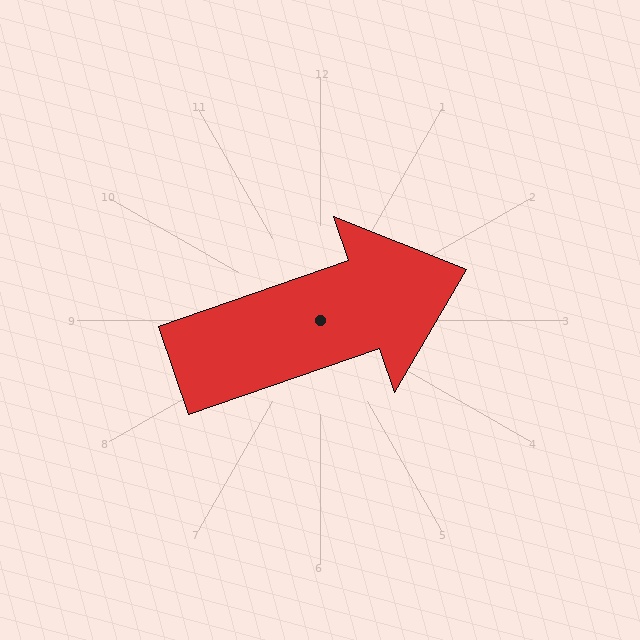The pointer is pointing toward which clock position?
Roughly 2 o'clock.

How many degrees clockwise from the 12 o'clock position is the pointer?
Approximately 71 degrees.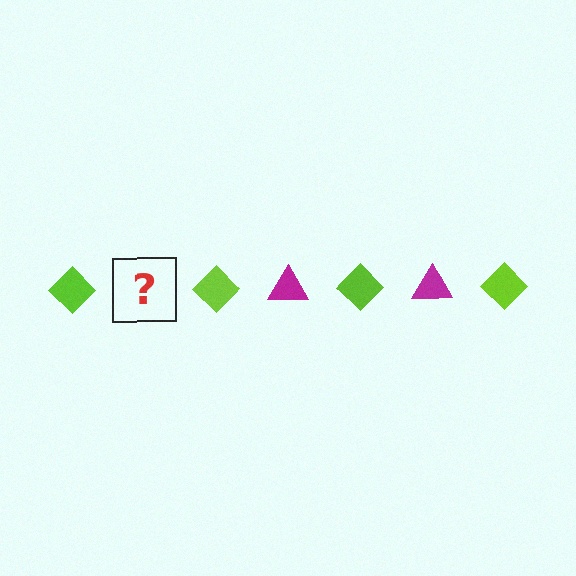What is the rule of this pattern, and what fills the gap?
The rule is that the pattern alternates between lime diamond and magenta triangle. The gap should be filled with a magenta triangle.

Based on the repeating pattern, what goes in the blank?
The blank should be a magenta triangle.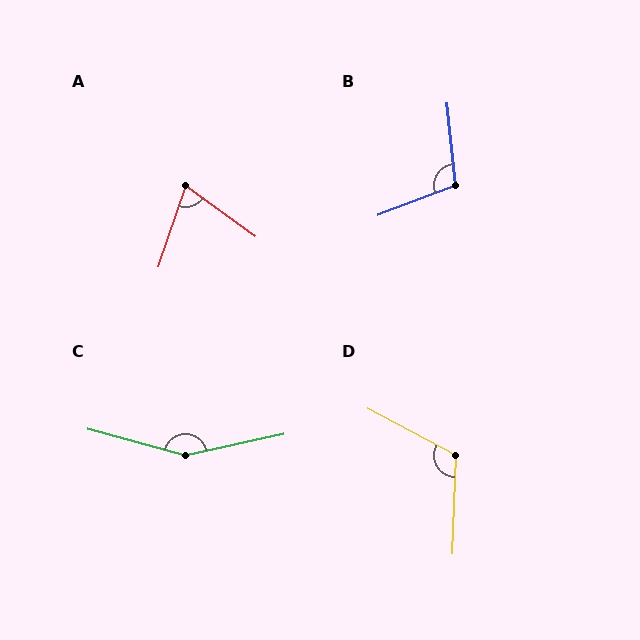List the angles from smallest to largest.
A (72°), B (104°), D (116°), C (152°).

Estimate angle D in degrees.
Approximately 116 degrees.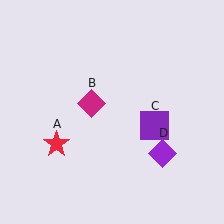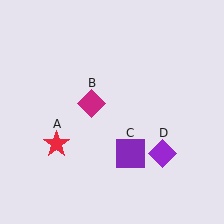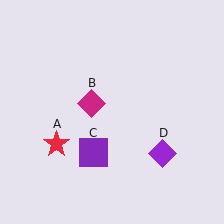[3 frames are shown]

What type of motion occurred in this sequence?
The purple square (object C) rotated clockwise around the center of the scene.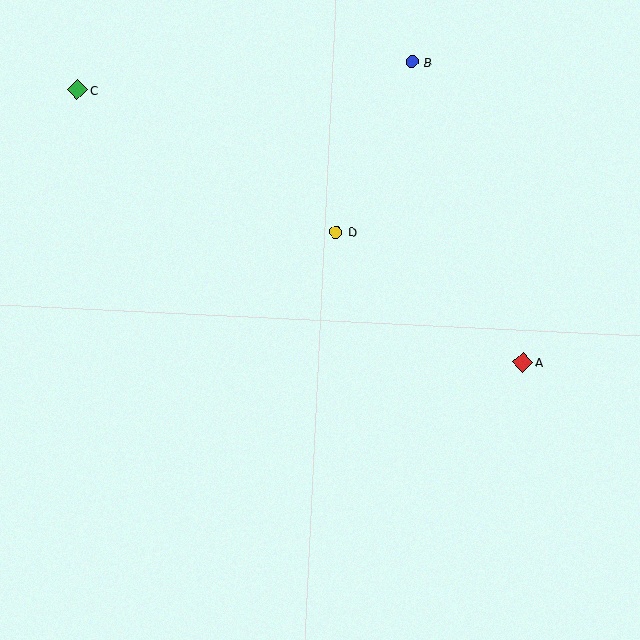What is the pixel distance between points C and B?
The distance between C and B is 335 pixels.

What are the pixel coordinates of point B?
Point B is at (412, 62).